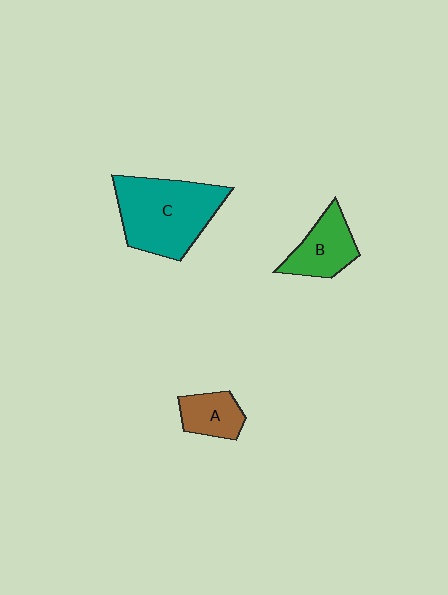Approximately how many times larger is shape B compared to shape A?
Approximately 1.3 times.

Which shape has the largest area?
Shape C (teal).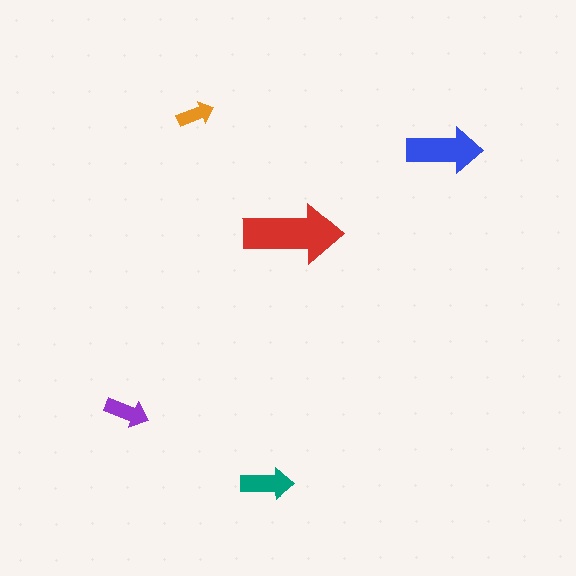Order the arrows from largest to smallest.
the red one, the blue one, the teal one, the purple one, the orange one.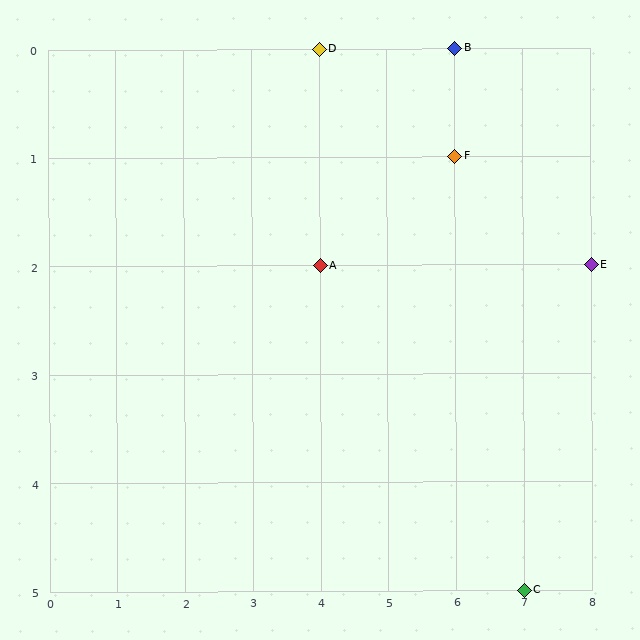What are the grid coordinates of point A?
Point A is at grid coordinates (4, 2).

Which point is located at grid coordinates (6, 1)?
Point F is at (6, 1).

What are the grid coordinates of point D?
Point D is at grid coordinates (4, 0).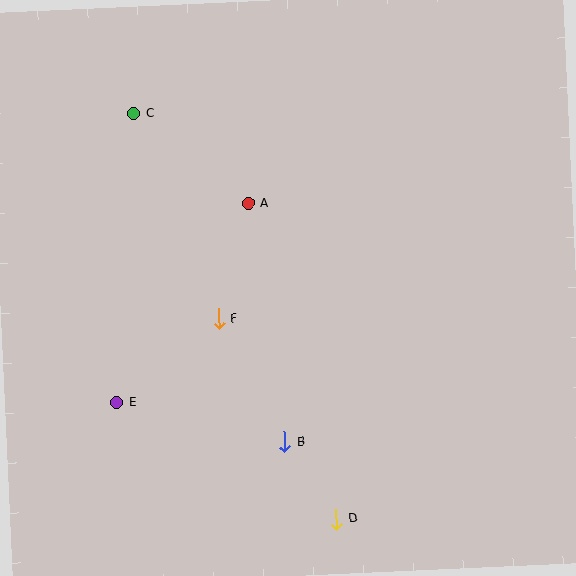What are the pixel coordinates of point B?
Point B is at (285, 442).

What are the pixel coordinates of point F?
Point F is at (218, 319).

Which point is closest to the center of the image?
Point F at (218, 319) is closest to the center.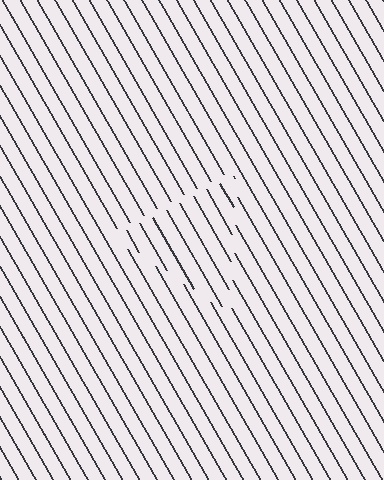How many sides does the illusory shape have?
3 sides — the line-ends trace a triangle.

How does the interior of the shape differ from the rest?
The interior of the shape contains the same grating, shifted by half a period — the contour is defined by the phase discontinuity where line-ends from the inner and outer gratings abut.